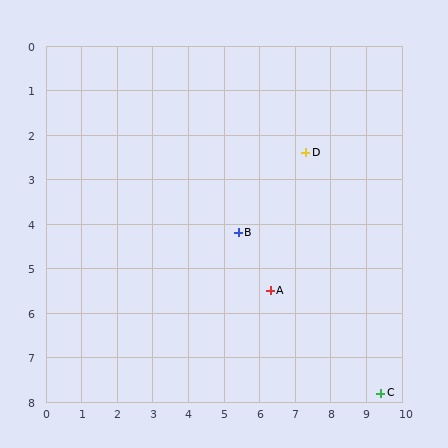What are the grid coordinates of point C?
Point C is at approximately (9.4, 7.8).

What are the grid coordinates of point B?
Point B is at approximately (5.4, 4.2).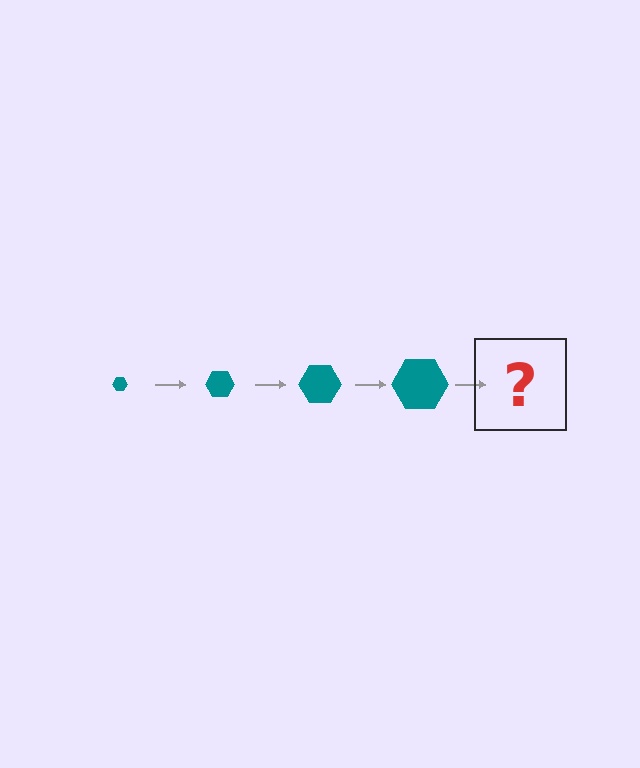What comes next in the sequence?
The next element should be a teal hexagon, larger than the previous one.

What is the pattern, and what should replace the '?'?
The pattern is that the hexagon gets progressively larger each step. The '?' should be a teal hexagon, larger than the previous one.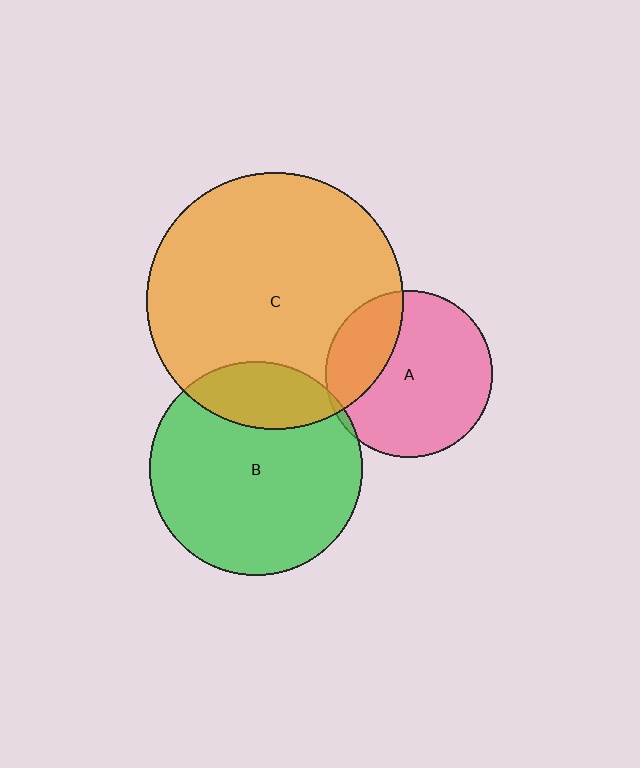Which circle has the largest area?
Circle C (orange).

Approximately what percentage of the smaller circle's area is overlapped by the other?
Approximately 20%.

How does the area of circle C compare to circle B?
Approximately 1.4 times.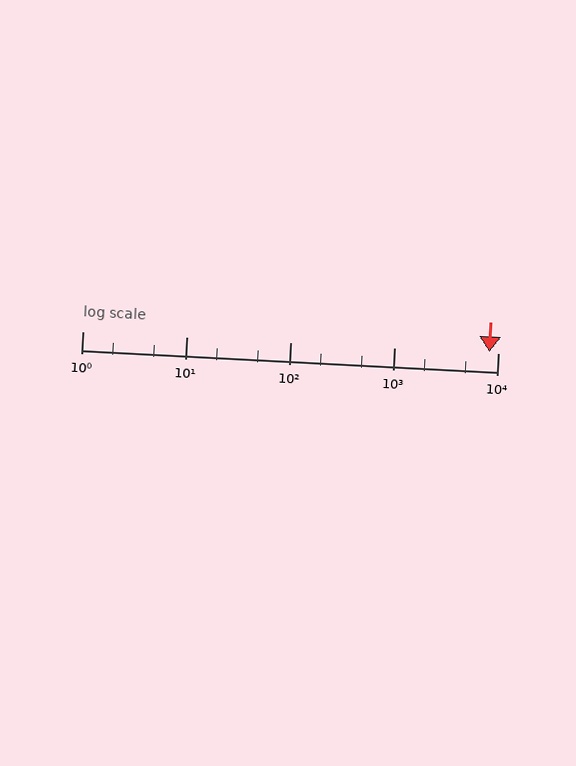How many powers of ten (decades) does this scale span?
The scale spans 4 decades, from 1 to 10000.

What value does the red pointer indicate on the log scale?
The pointer indicates approximately 8300.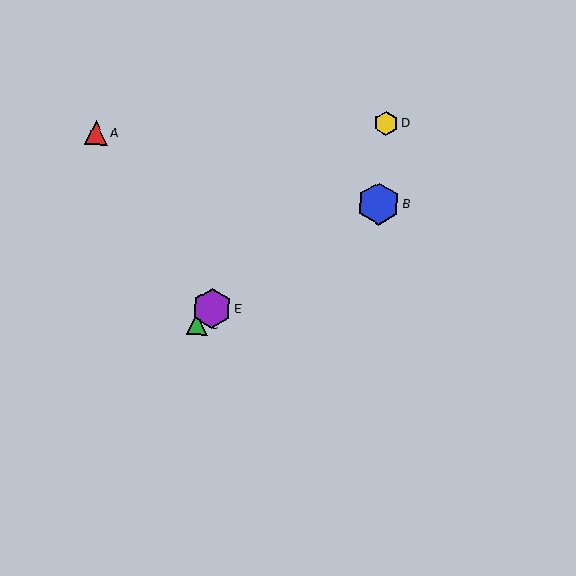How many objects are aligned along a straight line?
3 objects (C, D, E) are aligned along a straight line.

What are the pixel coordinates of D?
Object D is at (386, 123).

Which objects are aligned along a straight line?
Objects C, D, E are aligned along a straight line.